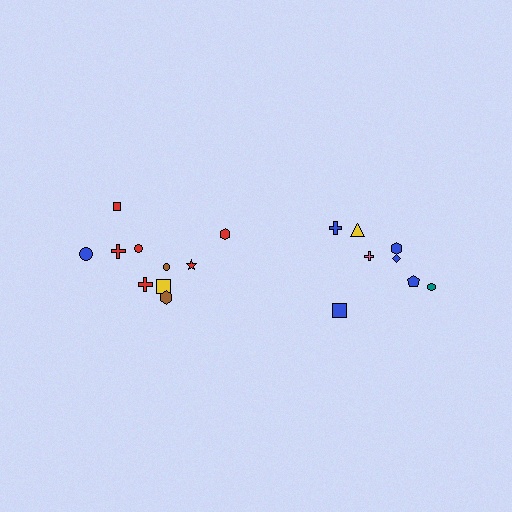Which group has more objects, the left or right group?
The left group.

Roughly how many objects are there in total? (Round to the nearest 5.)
Roughly 20 objects in total.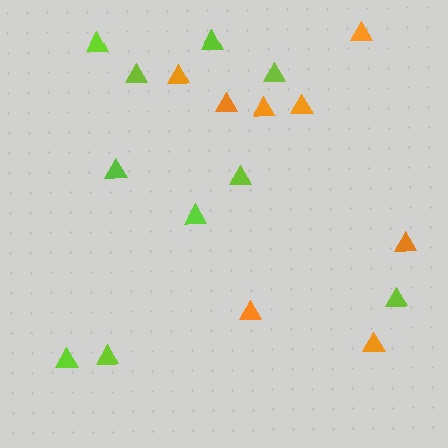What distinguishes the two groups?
There are 2 groups: one group of orange triangles (8) and one group of lime triangles (10).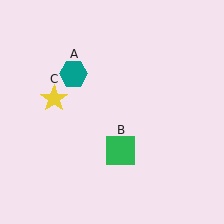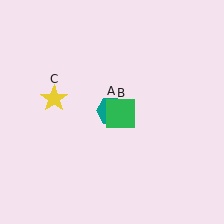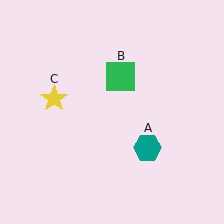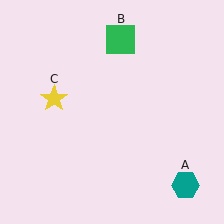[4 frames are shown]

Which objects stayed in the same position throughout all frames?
Yellow star (object C) remained stationary.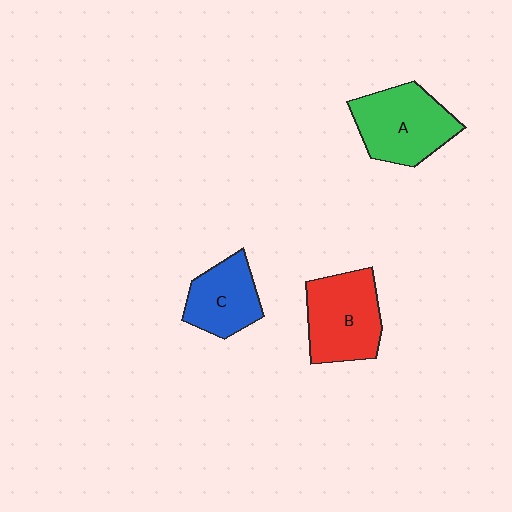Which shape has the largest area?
Shape A (green).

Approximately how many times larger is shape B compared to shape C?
Approximately 1.3 times.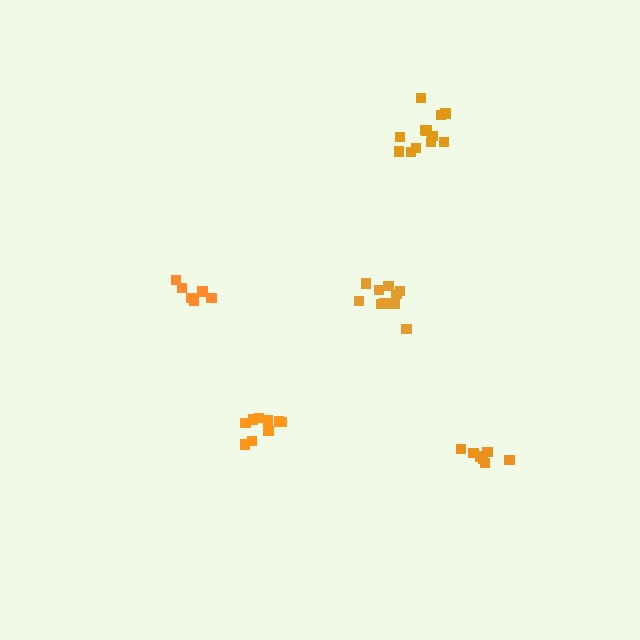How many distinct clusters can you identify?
There are 5 distinct clusters.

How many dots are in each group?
Group 1: 10 dots, Group 2: 12 dots, Group 3: 9 dots, Group 4: 6 dots, Group 5: 7 dots (44 total).